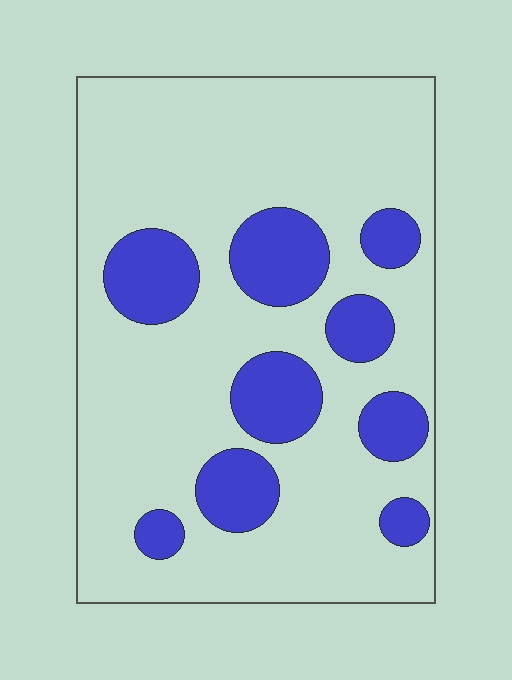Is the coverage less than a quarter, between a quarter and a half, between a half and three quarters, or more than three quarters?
Less than a quarter.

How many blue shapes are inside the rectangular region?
9.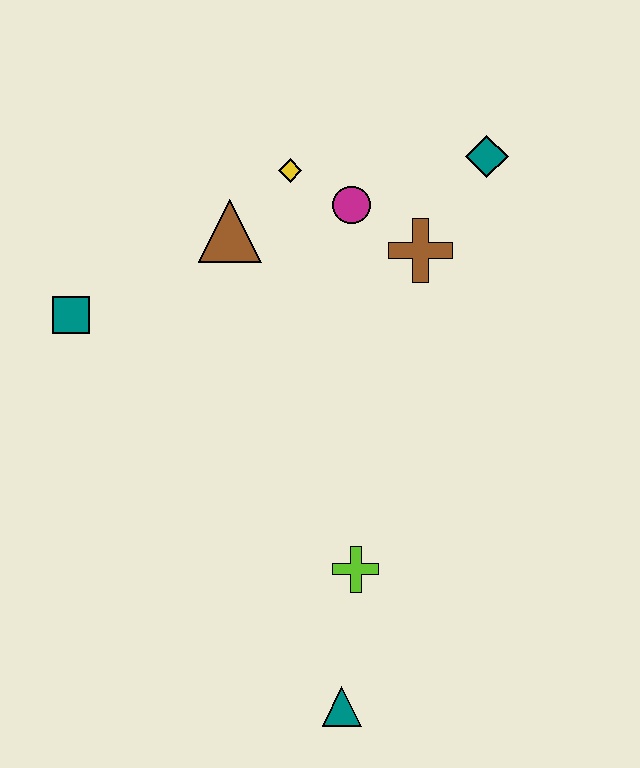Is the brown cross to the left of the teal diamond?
Yes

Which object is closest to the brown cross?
The magenta circle is closest to the brown cross.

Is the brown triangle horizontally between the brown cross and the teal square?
Yes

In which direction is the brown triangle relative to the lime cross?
The brown triangle is above the lime cross.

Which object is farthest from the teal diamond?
The teal triangle is farthest from the teal diamond.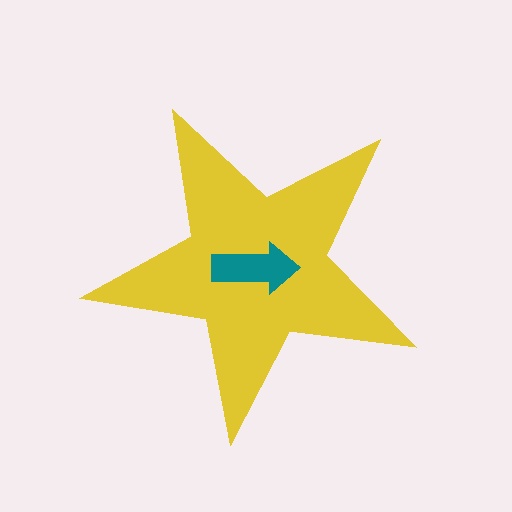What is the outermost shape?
The yellow star.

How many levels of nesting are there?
2.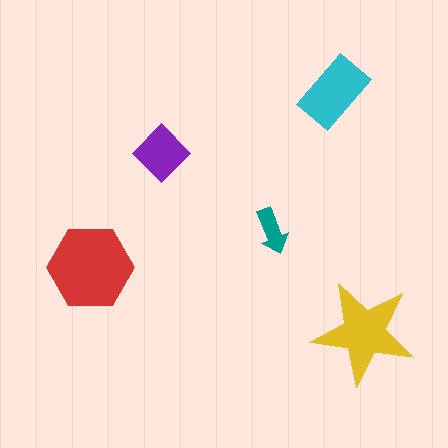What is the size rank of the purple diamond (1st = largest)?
4th.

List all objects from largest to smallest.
The red hexagon, the yellow star, the cyan rectangle, the purple diamond, the teal arrow.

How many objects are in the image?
There are 5 objects in the image.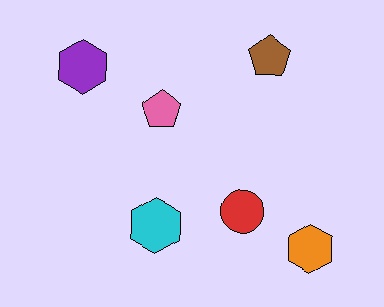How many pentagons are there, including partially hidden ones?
There are 2 pentagons.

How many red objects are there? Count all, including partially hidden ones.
There is 1 red object.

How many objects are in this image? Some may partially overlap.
There are 6 objects.